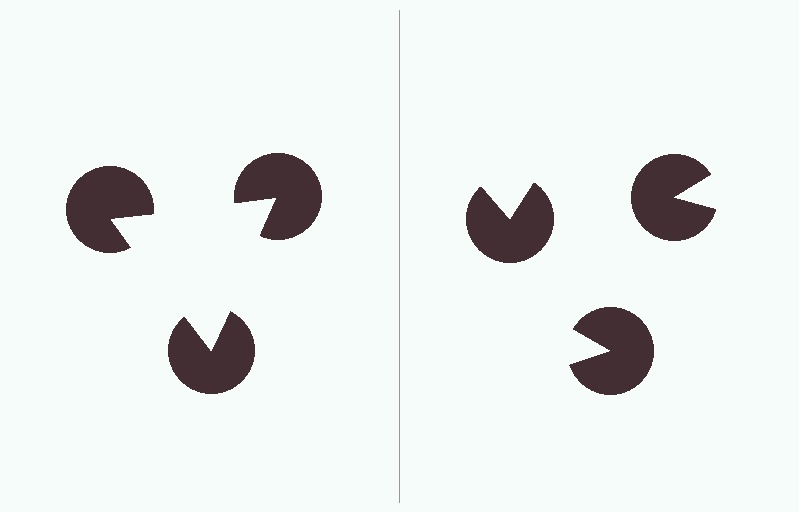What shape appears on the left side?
An illusory triangle.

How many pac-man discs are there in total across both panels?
6 — 3 on each side.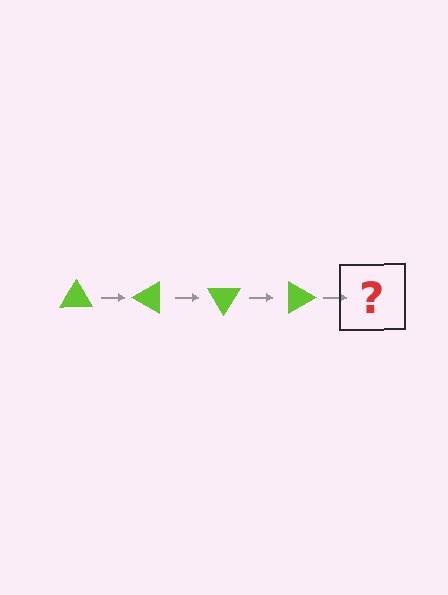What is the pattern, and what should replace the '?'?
The pattern is that the triangle rotates 30 degrees each step. The '?' should be a lime triangle rotated 120 degrees.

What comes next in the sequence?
The next element should be a lime triangle rotated 120 degrees.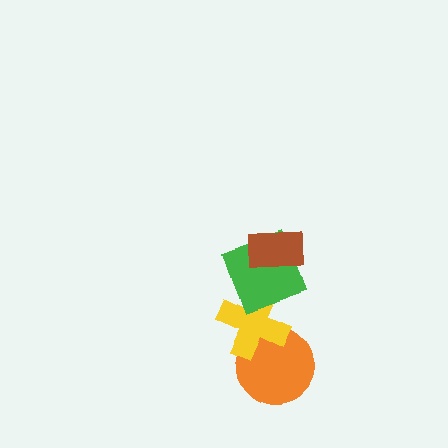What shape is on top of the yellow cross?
The green square is on top of the yellow cross.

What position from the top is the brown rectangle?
The brown rectangle is 1st from the top.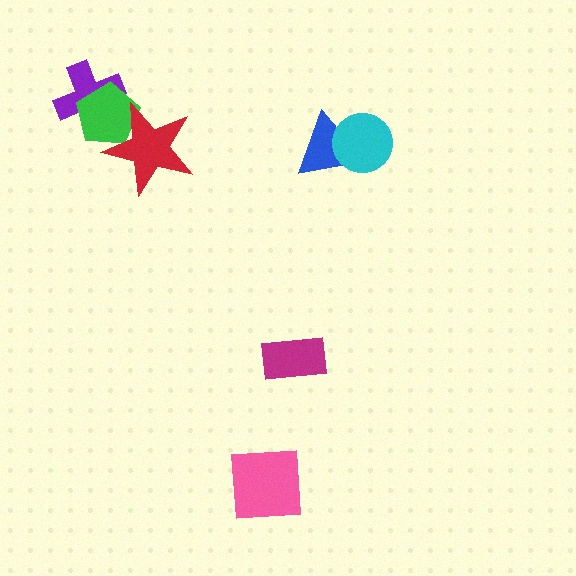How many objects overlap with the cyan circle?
1 object overlaps with the cyan circle.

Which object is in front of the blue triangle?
The cyan circle is in front of the blue triangle.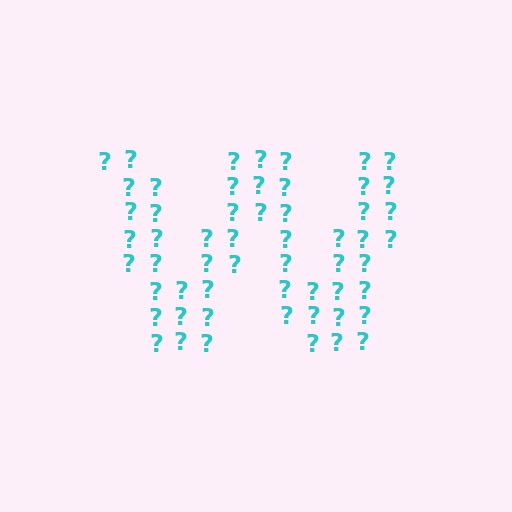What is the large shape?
The large shape is the letter W.